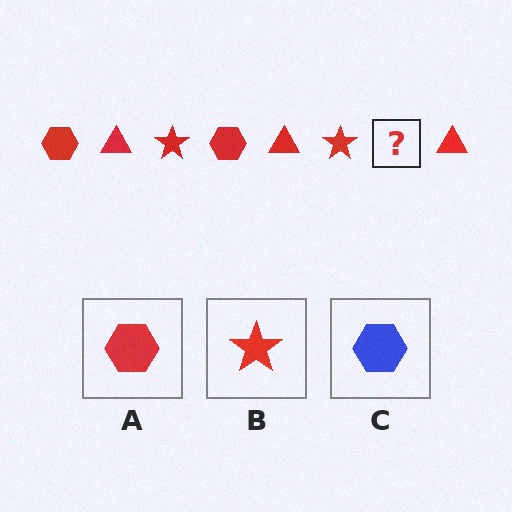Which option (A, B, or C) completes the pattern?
A.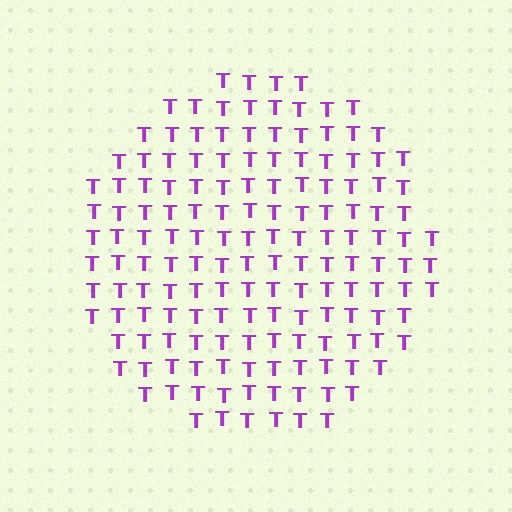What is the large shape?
The large shape is a circle.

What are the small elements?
The small elements are letter T's.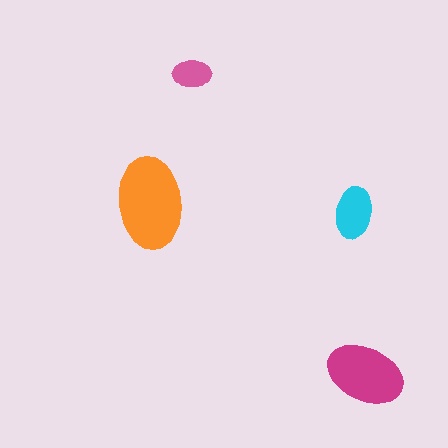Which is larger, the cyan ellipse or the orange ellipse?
The orange one.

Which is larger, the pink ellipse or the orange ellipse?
The orange one.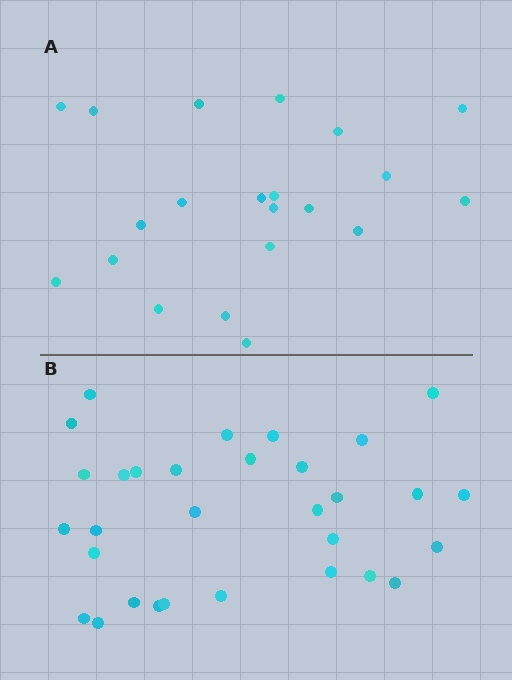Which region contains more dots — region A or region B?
Region B (the bottom region) has more dots.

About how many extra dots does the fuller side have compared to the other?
Region B has roughly 10 or so more dots than region A.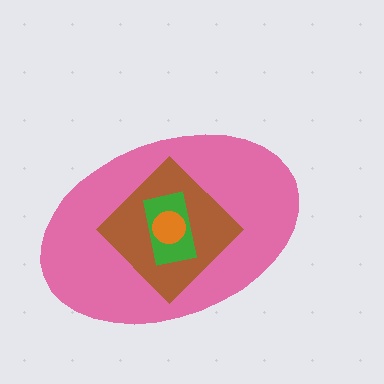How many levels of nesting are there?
4.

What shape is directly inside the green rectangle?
The orange circle.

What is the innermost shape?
The orange circle.